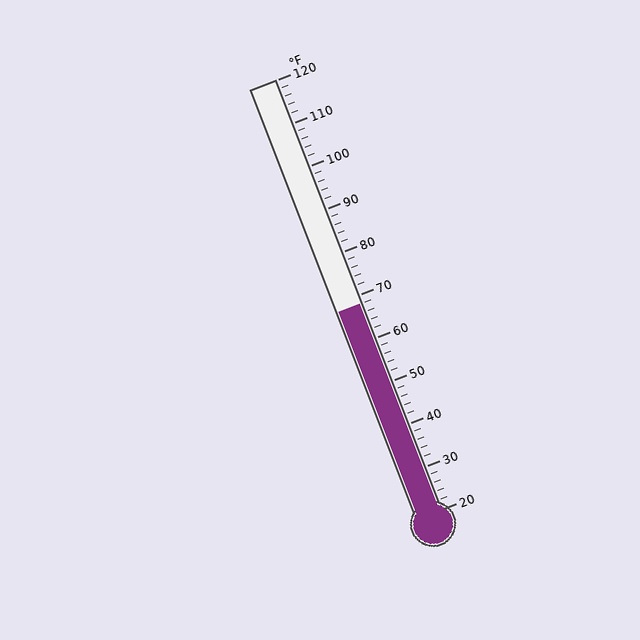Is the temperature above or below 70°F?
The temperature is below 70°F.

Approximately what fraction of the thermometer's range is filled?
The thermometer is filled to approximately 50% of its range.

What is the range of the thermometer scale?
The thermometer scale ranges from 20°F to 120°F.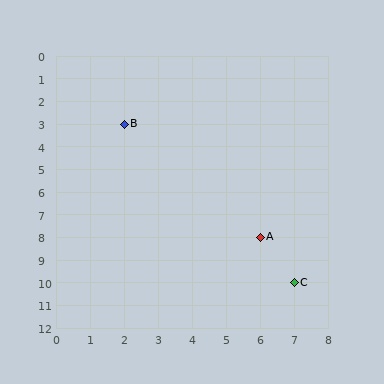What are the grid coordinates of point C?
Point C is at grid coordinates (7, 10).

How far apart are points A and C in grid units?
Points A and C are 1 column and 2 rows apart (about 2.2 grid units diagonally).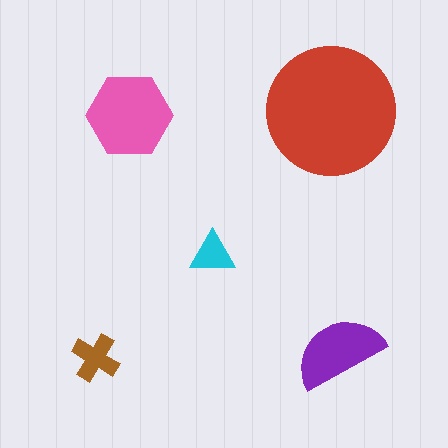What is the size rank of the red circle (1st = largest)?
1st.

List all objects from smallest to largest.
The cyan triangle, the brown cross, the purple semicircle, the pink hexagon, the red circle.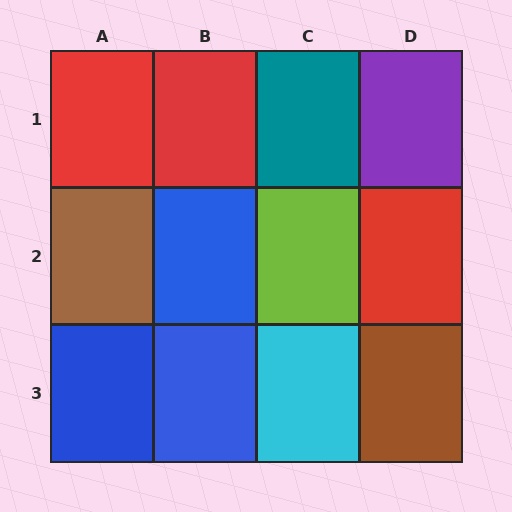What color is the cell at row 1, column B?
Red.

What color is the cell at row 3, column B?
Blue.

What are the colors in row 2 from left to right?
Brown, blue, lime, red.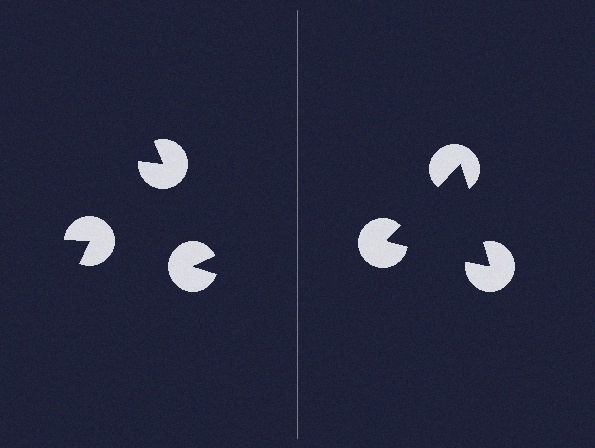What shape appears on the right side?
An illusory triangle.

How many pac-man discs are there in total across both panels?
6 — 3 on each side.